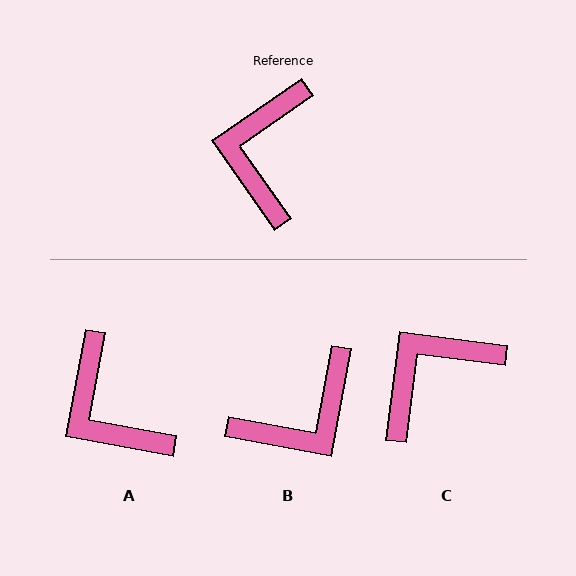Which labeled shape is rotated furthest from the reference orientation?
B, about 135 degrees away.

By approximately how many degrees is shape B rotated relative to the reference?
Approximately 135 degrees counter-clockwise.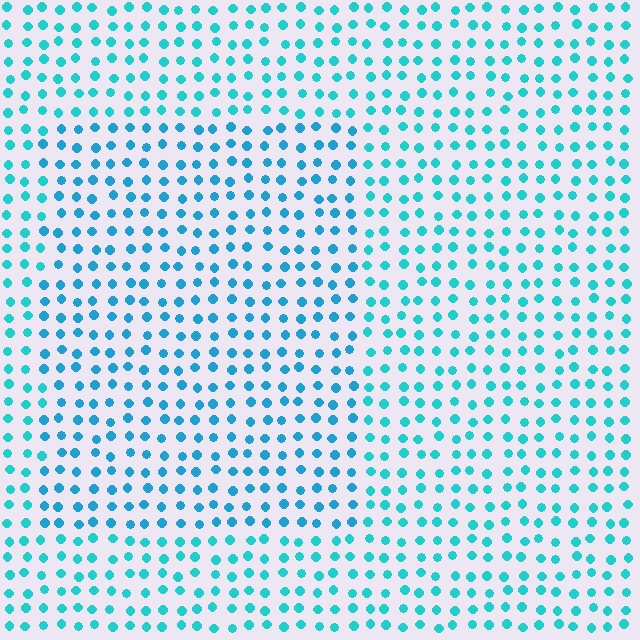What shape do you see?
I see a rectangle.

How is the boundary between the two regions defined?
The boundary is defined purely by a slight shift in hue (about 18 degrees). Spacing, size, and orientation are identical on both sides.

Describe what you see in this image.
The image is filled with small cyan elements in a uniform arrangement. A rectangle-shaped region is visible where the elements are tinted to a slightly different hue, forming a subtle color boundary.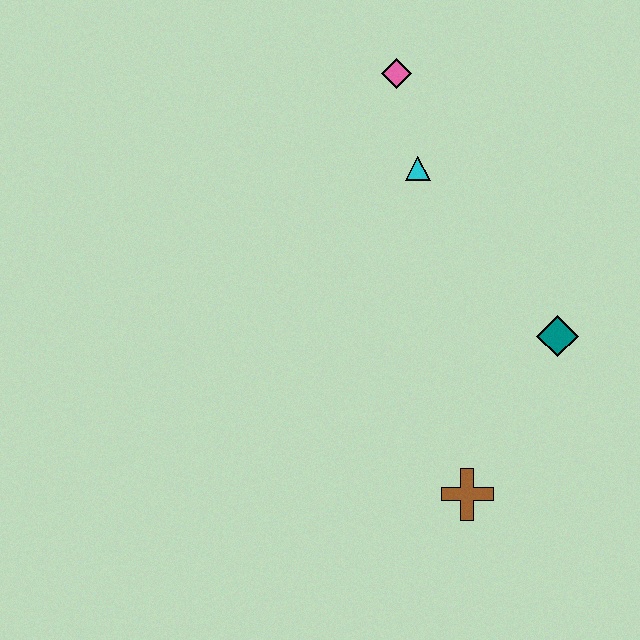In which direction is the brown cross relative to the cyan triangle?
The brown cross is below the cyan triangle.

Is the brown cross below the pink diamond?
Yes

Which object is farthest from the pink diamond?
The brown cross is farthest from the pink diamond.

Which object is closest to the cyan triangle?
The pink diamond is closest to the cyan triangle.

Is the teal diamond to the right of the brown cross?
Yes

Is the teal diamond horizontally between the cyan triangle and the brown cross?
No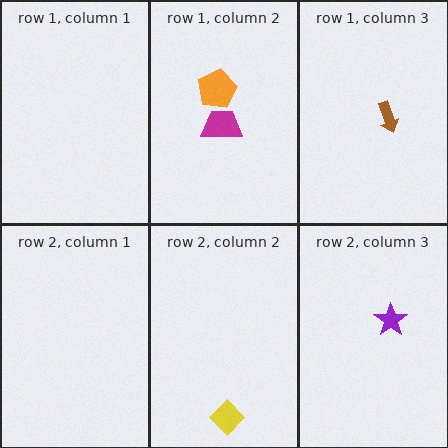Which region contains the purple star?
The row 2, column 3 region.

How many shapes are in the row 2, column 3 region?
1.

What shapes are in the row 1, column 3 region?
The brown arrow.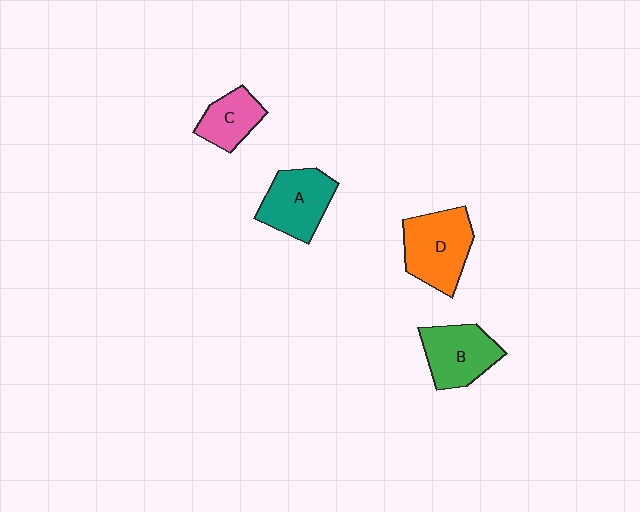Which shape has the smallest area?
Shape C (pink).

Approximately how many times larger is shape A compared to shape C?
Approximately 1.4 times.